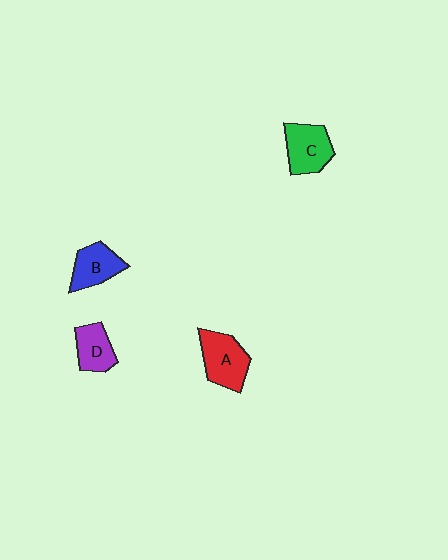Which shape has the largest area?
Shape A (red).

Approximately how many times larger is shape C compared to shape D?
Approximately 1.3 times.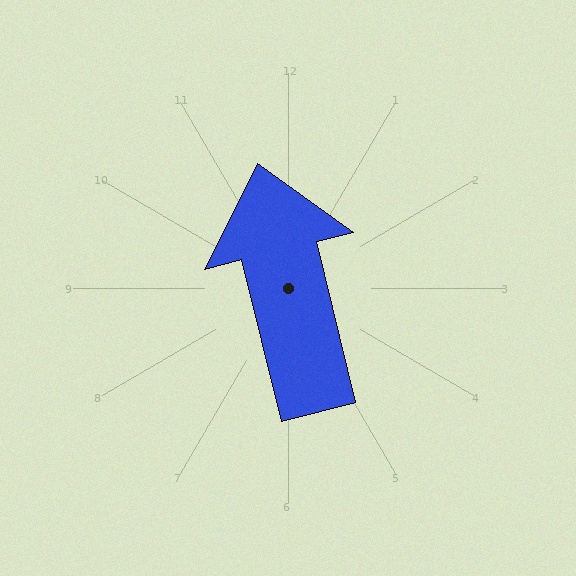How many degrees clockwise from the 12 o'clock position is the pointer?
Approximately 346 degrees.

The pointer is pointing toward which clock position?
Roughly 12 o'clock.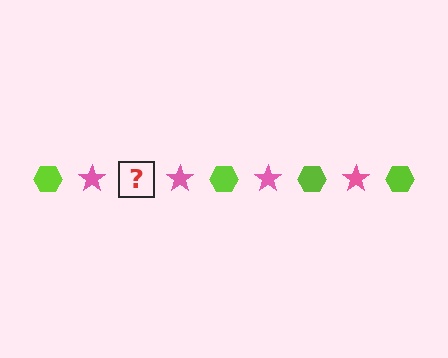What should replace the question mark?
The question mark should be replaced with a lime hexagon.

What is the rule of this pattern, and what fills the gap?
The rule is that the pattern alternates between lime hexagon and pink star. The gap should be filled with a lime hexagon.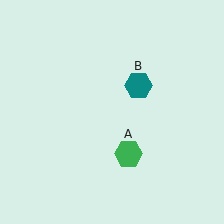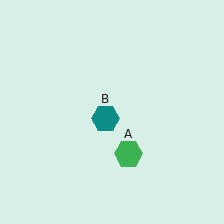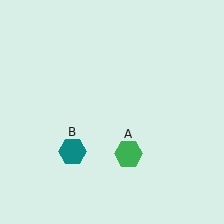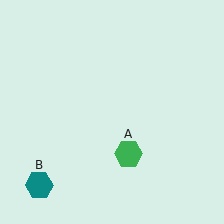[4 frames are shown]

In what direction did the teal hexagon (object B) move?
The teal hexagon (object B) moved down and to the left.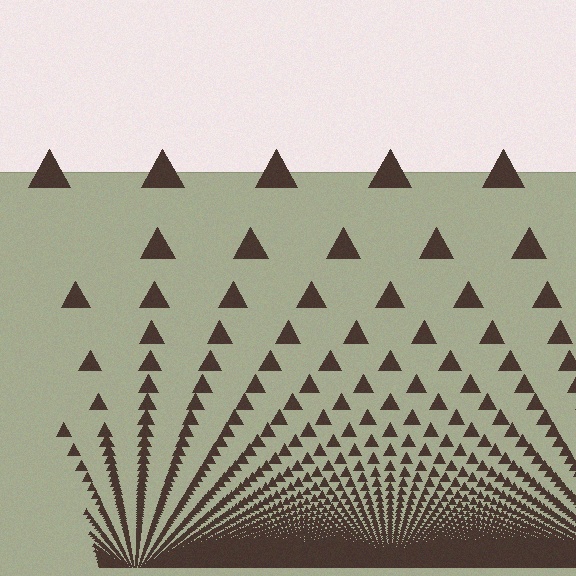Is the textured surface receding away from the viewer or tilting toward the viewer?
The surface appears to tilt toward the viewer. Texture elements get larger and sparser toward the top.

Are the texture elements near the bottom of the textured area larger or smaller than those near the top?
Smaller. The gradient is inverted — elements near the bottom are smaller and denser.